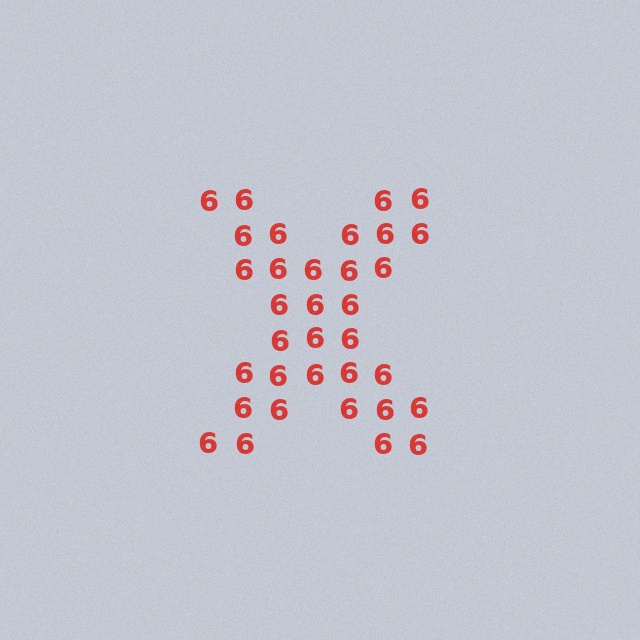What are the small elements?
The small elements are digit 6's.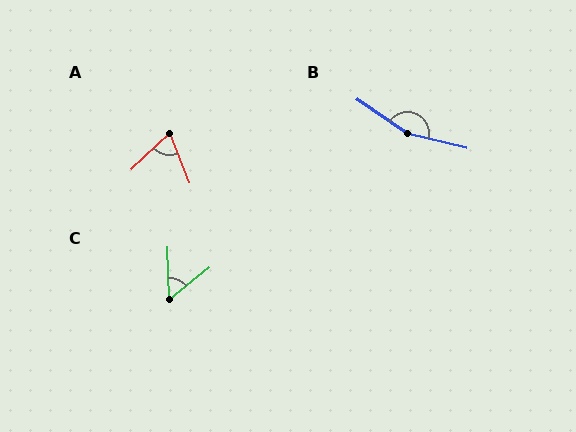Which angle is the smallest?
C, at approximately 53 degrees.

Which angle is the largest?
B, at approximately 159 degrees.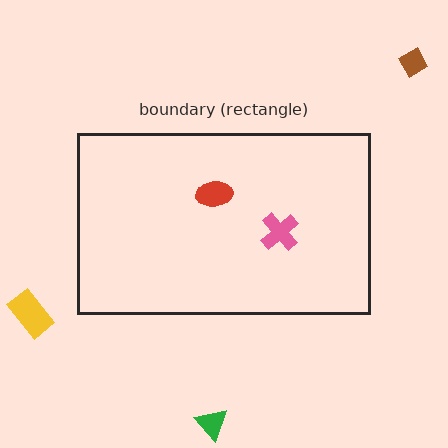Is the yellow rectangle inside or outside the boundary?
Outside.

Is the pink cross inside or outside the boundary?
Inside.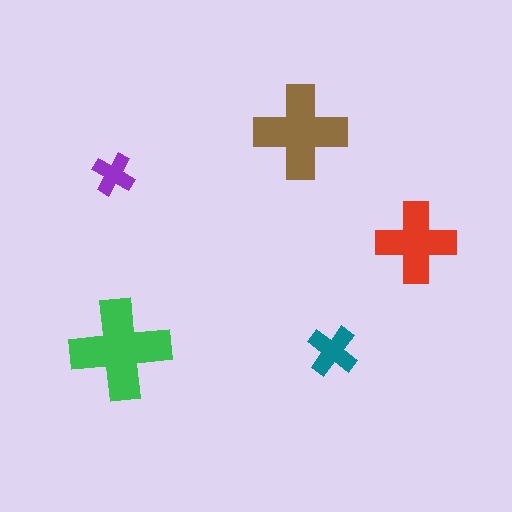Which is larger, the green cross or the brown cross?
The green one.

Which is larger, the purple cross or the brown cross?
The brown one.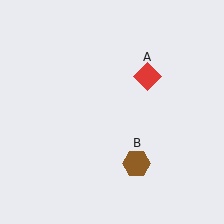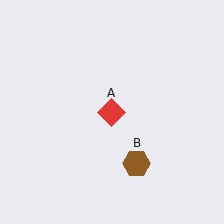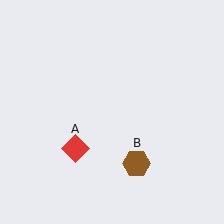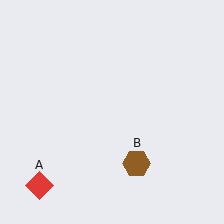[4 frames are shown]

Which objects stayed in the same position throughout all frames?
Brown hexagon (object B) remained stationary.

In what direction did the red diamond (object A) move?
The red diamond (object A) moved down and to the left.